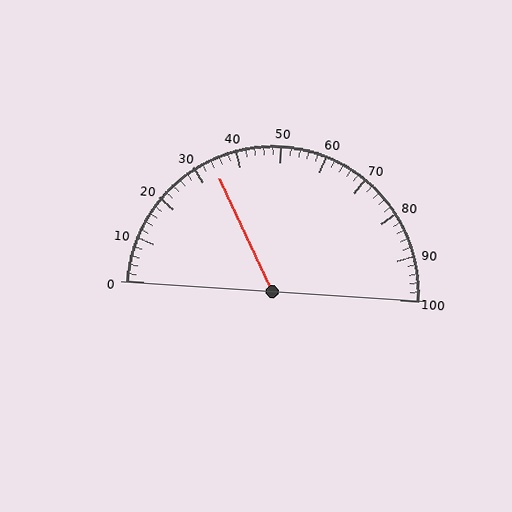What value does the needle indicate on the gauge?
The needle indicates approximately 34.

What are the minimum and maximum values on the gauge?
The gauge ranges from 0 to 100.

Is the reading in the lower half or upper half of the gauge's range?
The reading is in the lower half of the range (0 to 100).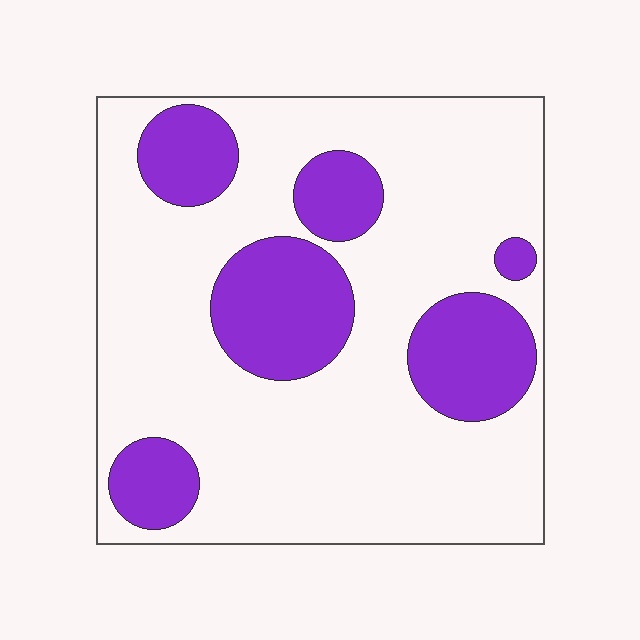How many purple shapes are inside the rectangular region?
6.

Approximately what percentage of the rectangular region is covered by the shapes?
Approximately 25%.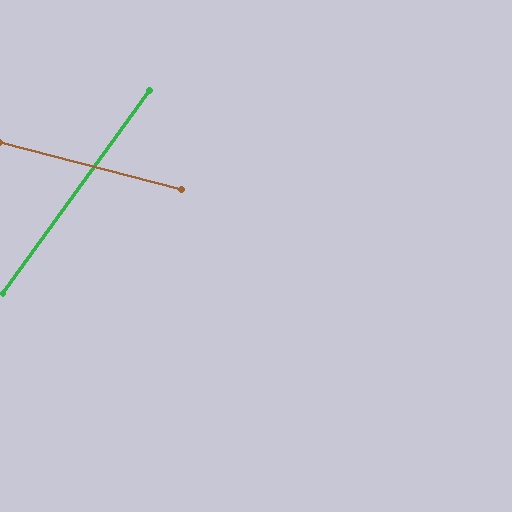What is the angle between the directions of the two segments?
Approximately 69 degrees.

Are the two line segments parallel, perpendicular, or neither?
Neither parallel nor perpendicular — they differ by about 69°.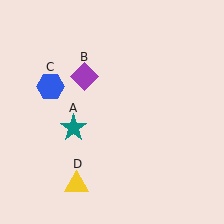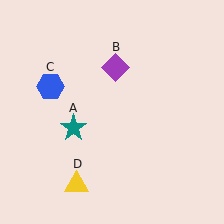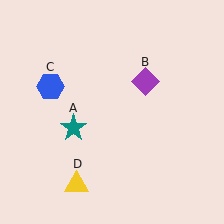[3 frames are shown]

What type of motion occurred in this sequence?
The purple diamond (object B) rotated clockwise around the center of the scene.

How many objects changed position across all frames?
1 object changed position: purple diamond (object B).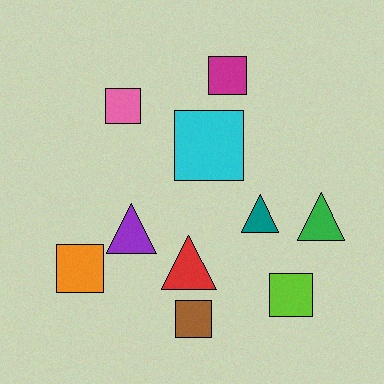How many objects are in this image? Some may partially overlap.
There are 10 objects.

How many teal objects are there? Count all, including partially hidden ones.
There is 1 teal object.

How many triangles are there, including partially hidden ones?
There are 4 triangles.